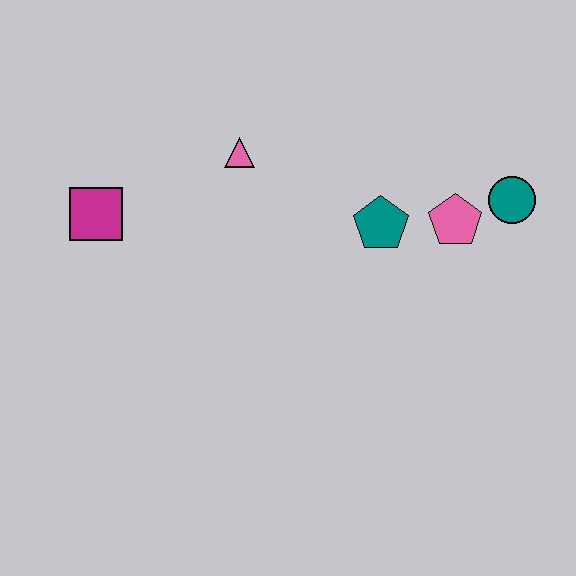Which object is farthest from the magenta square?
The teal circle is farthest from the magenta square.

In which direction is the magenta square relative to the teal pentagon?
The magenta square is to the left of the teal pentagon.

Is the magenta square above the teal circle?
No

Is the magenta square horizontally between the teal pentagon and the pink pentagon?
No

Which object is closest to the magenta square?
The pink triangle is closest to the magenta square.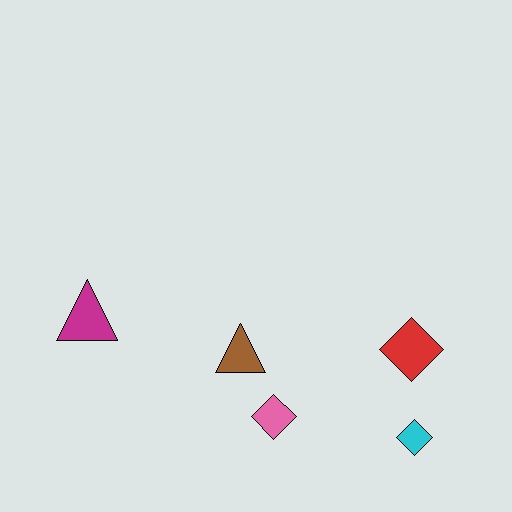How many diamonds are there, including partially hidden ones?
There are 3 diamonds.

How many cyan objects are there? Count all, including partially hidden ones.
There is 1 cyan object.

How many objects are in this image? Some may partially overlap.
There are 5 objects.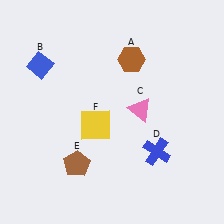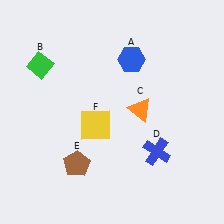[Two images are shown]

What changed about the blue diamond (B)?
In Image 1, B is blue. In Image 2, it changed to green.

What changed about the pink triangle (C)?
In Image 1, C is pink. In Image 2, it changed to orange.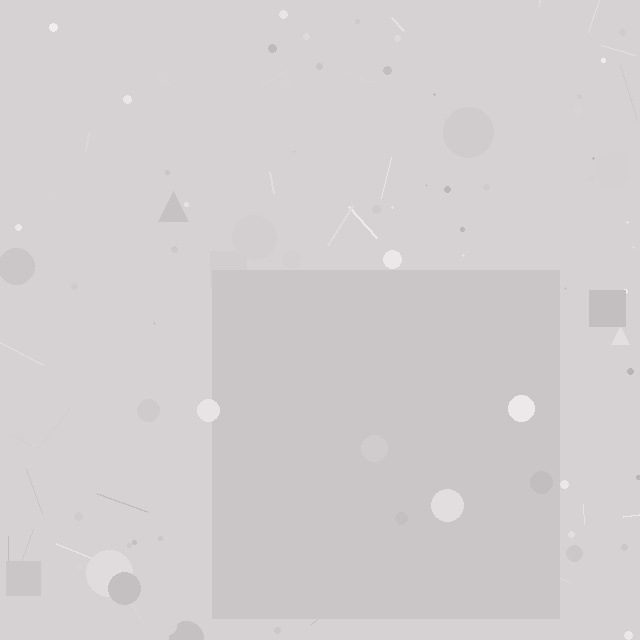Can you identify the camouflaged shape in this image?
The camouflaged shape is a square.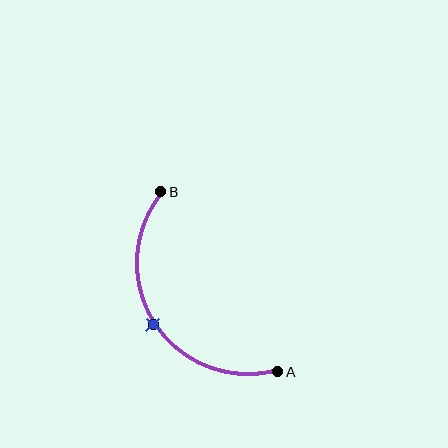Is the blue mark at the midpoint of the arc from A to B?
Yes. The blue mark lies on the arc at equal arc-length from both A and B — it is the arc midpoint.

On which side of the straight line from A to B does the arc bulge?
The arc bulges to the left of the straight line connecting A and B.